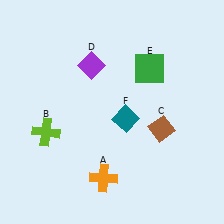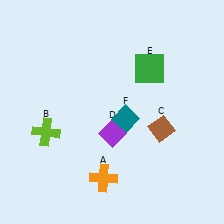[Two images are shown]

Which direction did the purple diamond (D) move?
The purple diamond (D) moved down.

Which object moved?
The purple diamond (D) moved down.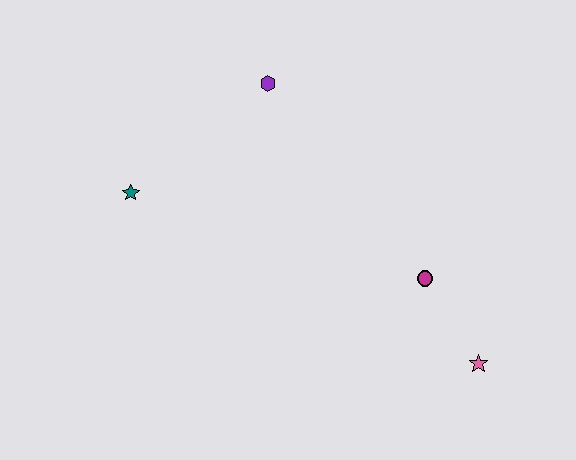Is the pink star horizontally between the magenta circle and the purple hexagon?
No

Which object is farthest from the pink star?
The teal star is farthest from the pink star.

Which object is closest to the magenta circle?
The pink star is closest to the magenta circle.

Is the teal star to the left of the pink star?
Yes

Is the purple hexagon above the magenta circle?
Yes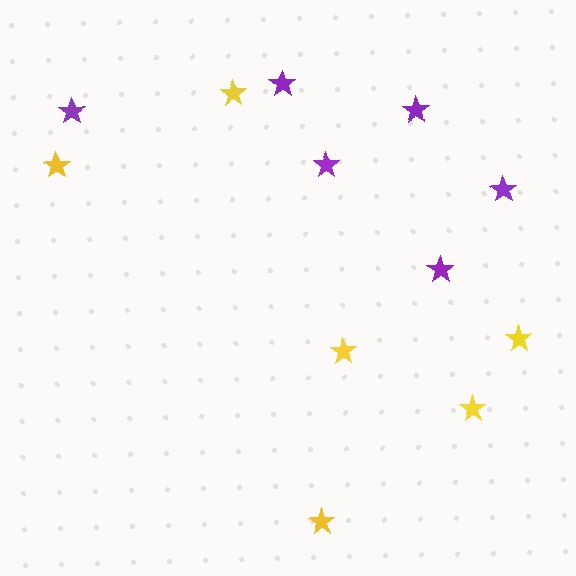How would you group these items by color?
There are 2 groups: one group of purple stars (6) and one group of yellow stars (6).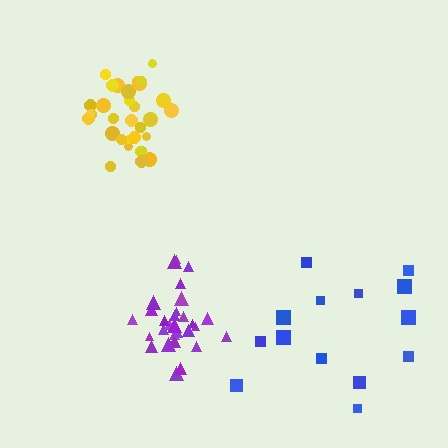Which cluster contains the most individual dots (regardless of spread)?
Yellow (33).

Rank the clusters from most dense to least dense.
yellow, purple, blue.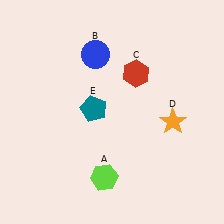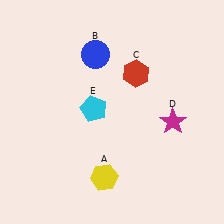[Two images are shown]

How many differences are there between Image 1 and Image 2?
There are 3 differences between the two images.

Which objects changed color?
A changed from lime to yellow. D changed from orange to magenta. E changed from teal to cyan.